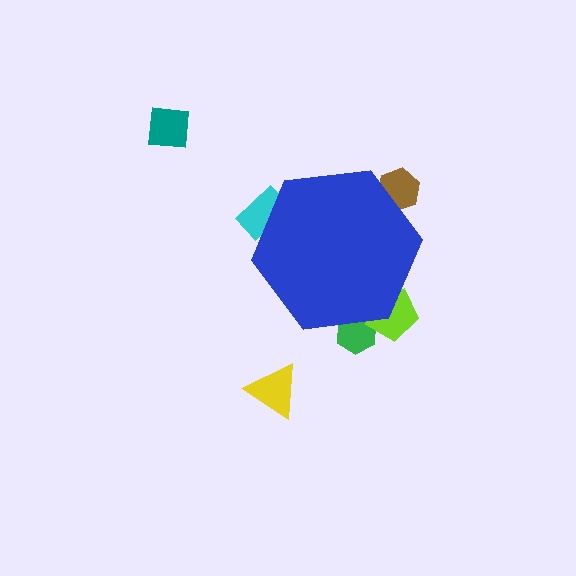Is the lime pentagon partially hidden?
Yes, the lime pentagon is partially hidden behind the blue hexagon.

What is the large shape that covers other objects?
A blue hexagon.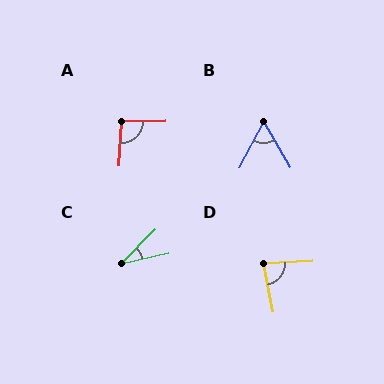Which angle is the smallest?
C, at approximately 33 degrees.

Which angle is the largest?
A, at approximately 94 degrees.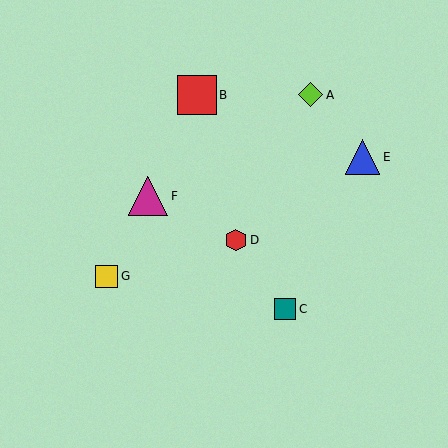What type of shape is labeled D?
Shape D is a red hexagon.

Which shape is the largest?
The magenta triangle (labeled F) is the largest.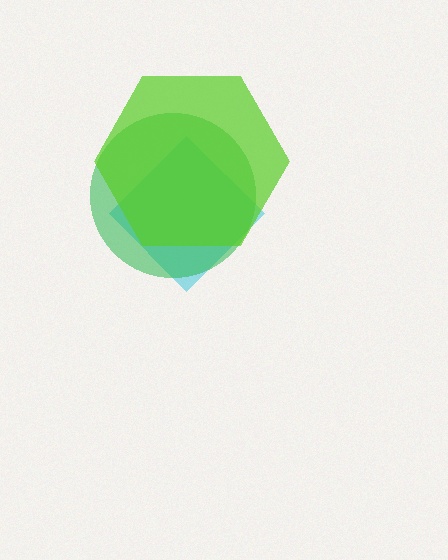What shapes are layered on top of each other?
The layered shapes are: a cyan diamond, a green circle, a lime hexagon.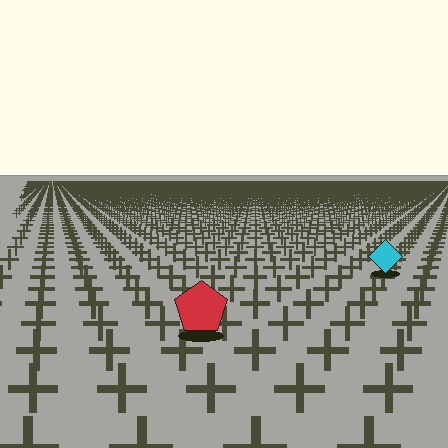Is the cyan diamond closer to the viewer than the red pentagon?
No. The red pentagon is closer — you can tell from the texture gradient: the ground texture is coarser near it.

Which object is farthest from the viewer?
The cyan diamond is farthest from the viewer. It appears smaller and the ground texture around it is denser.